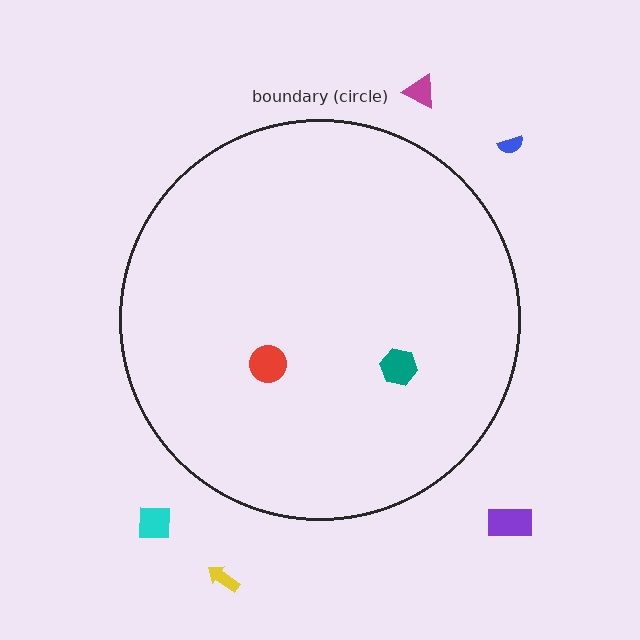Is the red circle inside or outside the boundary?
Inside.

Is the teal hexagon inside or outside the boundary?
Inside.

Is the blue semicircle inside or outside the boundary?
Outside.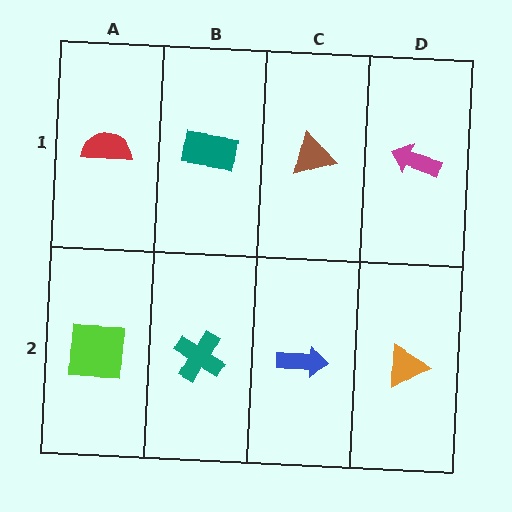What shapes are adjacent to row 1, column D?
An orange triangle (row 2, column D), a brown triangle (row 1, column C).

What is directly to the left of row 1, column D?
A brown triangle.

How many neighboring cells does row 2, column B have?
3.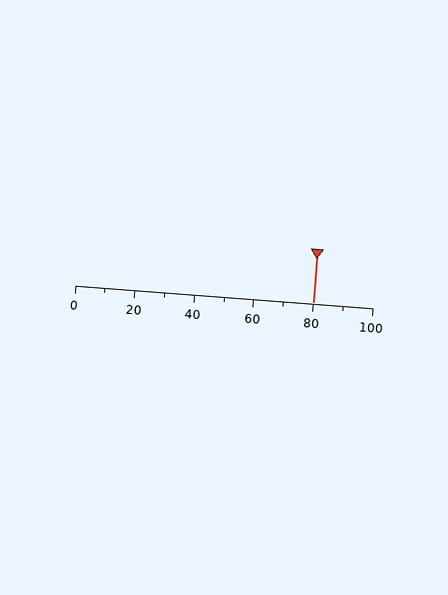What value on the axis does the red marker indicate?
The marker indicates approximately 80.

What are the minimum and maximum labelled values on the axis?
The axis runs from 0 to 100.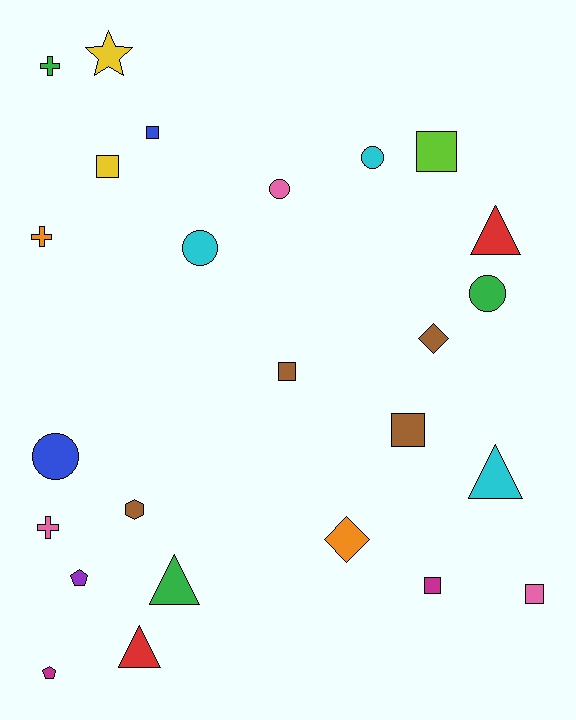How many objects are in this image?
There are 25 objects.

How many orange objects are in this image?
There are 2 orange objects.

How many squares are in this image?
There are 7 squares.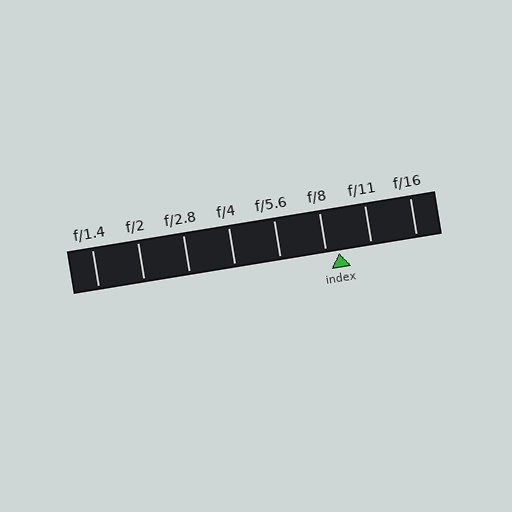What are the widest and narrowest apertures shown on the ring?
The widest aperture shown is f/1.4 and the narrowest is f/16.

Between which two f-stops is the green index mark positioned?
The index mark is between f/8 and f/11.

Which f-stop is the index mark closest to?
The index mark is closest to f/8.